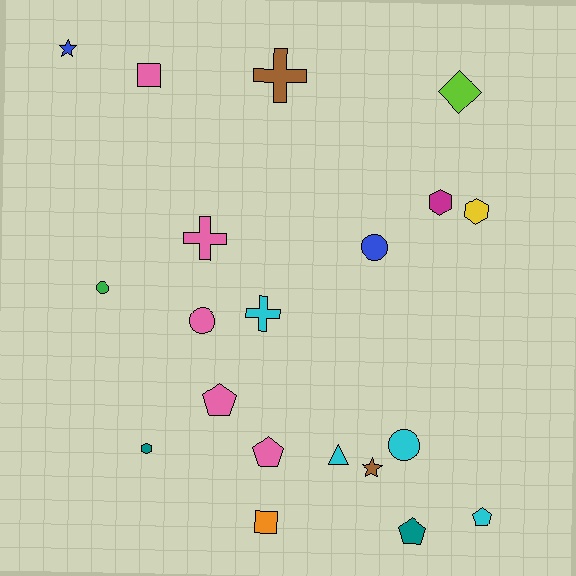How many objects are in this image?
There are 20 objects.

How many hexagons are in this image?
There are 3 hexagons.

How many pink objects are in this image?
There are 5 pink objects.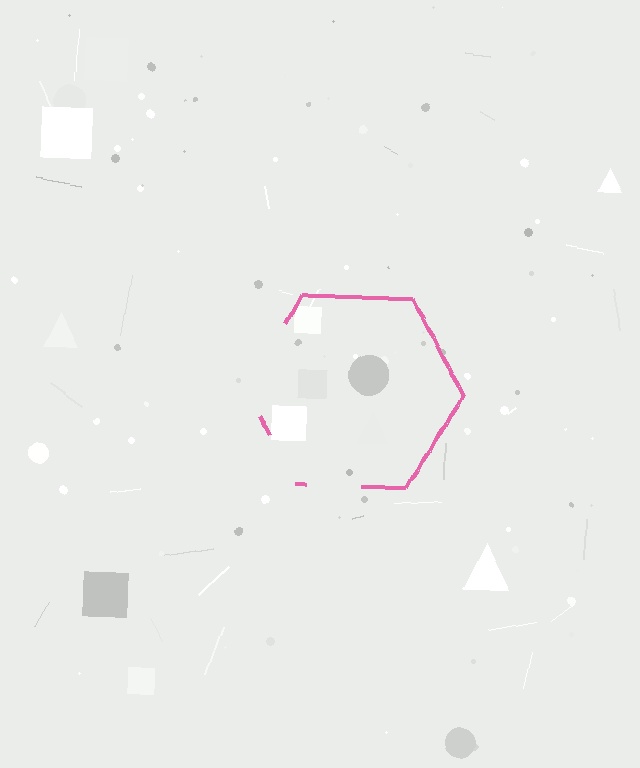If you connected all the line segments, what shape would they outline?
They would outline a hexagon.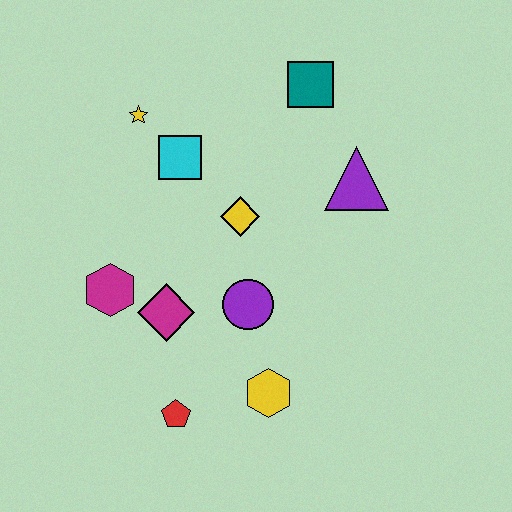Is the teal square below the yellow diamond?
No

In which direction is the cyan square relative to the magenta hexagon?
The cyan square is above the magenta hexagon.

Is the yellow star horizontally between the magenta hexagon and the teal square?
Yes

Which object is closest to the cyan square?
The yellow star is closest to the cyan square.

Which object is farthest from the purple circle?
The teal square is farthest from the purple circle.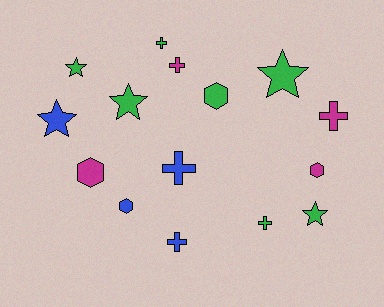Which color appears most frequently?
Green, with 7 objects.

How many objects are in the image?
There are 15 objects.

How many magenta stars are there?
There are no magenta stars.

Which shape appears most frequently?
Cross, with 6 objects.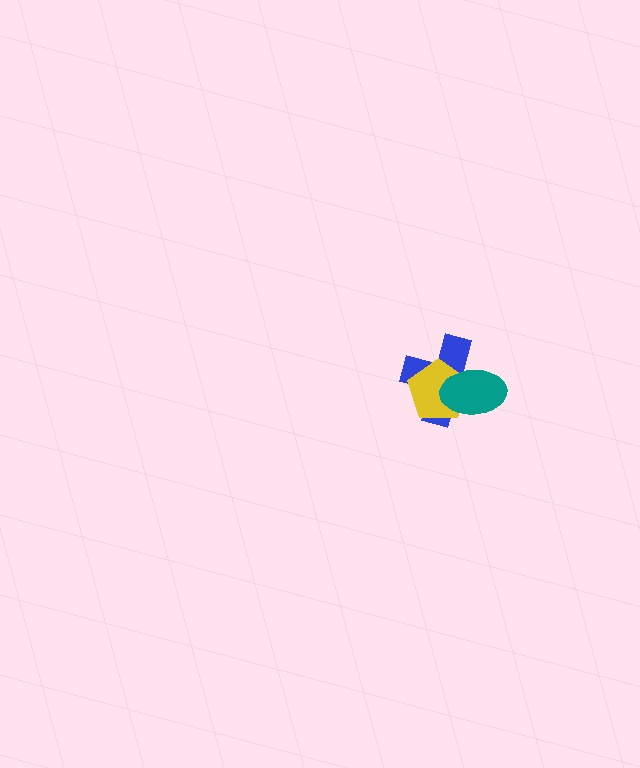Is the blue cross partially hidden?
Yes, it is partially covered by another shape.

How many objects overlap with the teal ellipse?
2 objects overlap with the teal ellipse.